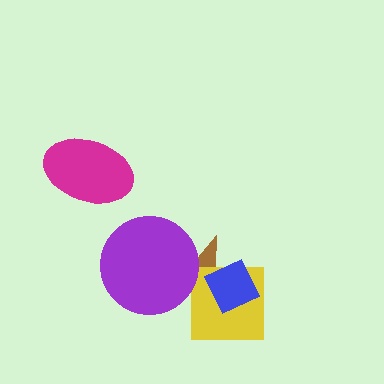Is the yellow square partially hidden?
Yes, it is partially covered by another shape.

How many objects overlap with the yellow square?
2 objects overlap with the yellow square.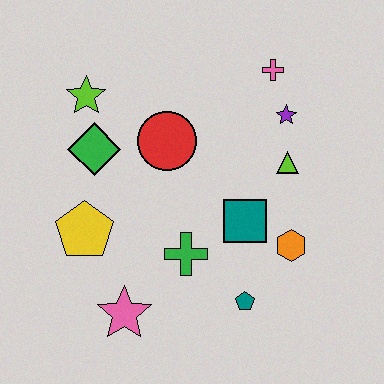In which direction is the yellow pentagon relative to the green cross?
The yellow pentagon is to the left of the green cross.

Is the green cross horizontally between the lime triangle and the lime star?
Yes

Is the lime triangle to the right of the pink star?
Yes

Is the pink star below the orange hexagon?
Yes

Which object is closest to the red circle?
The green diamond is closest to the red circle.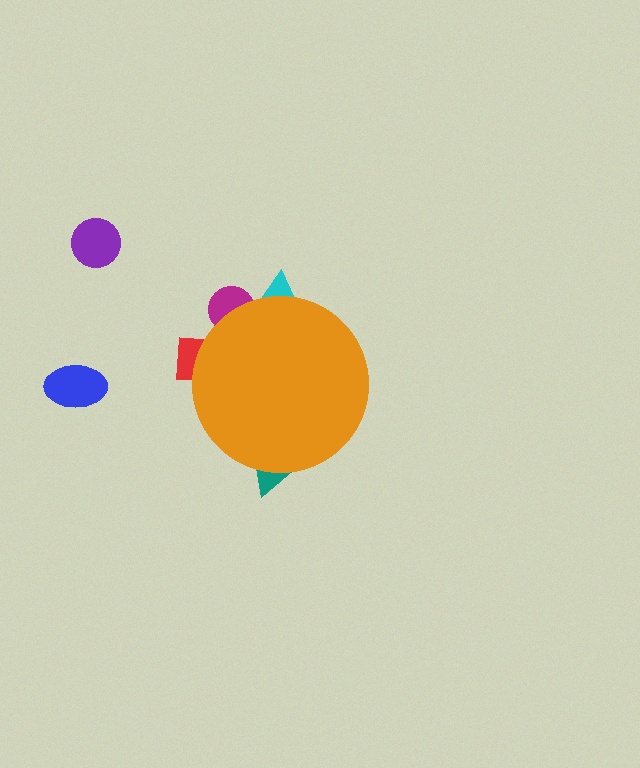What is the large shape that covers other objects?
An orange circle.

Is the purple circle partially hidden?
No, the purple circle is fully visible.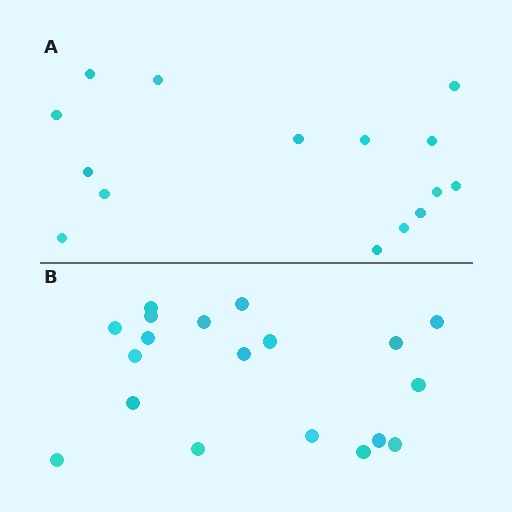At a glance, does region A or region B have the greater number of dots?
Region B (the bottom region) has more dots.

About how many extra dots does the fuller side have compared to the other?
Region B has about 4 more dots than region A.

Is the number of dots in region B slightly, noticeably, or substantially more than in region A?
Region B has noticeably more, but not dramatically so. The ratio is roughly 1.3 to 1.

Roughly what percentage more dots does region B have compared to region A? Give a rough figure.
About 25% more.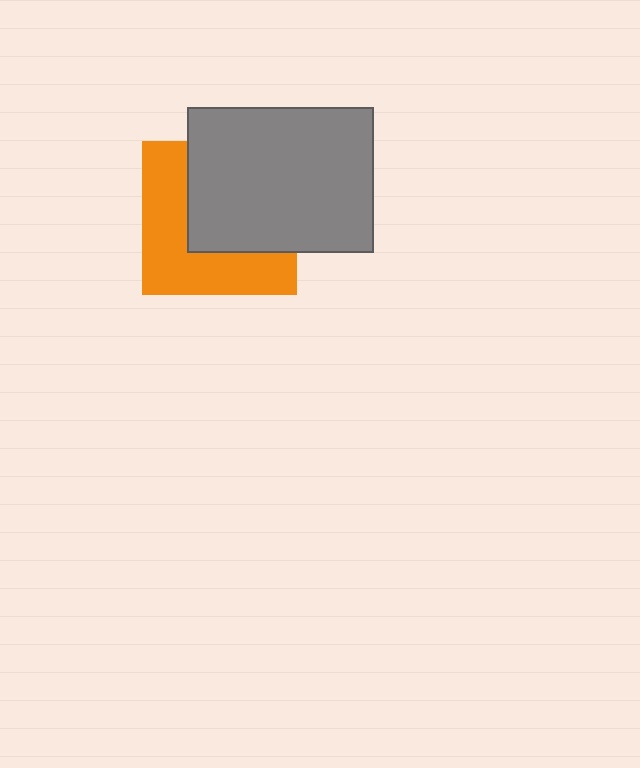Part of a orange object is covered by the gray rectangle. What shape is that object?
It is a square.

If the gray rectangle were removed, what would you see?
You would see the complete orange square.